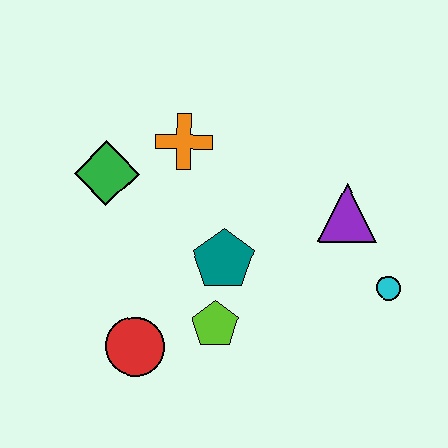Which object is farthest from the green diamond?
The cyan circle is farthest from the green diamond.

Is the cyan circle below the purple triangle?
Yes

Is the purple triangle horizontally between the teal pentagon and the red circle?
No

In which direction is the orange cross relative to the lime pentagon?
The orange cross is above the lime pentagon.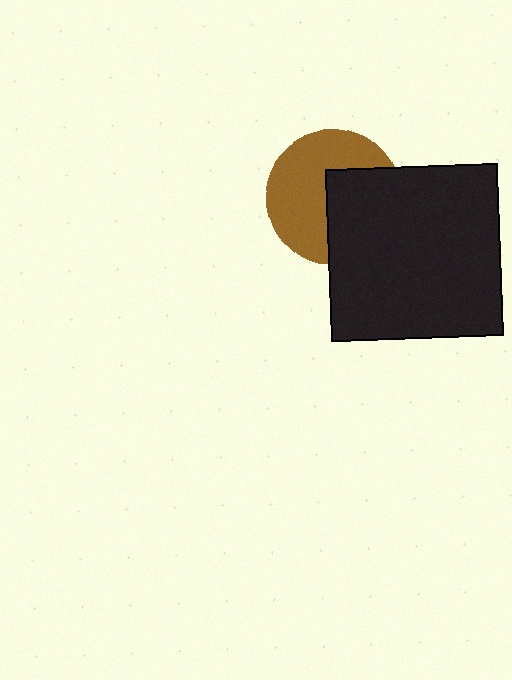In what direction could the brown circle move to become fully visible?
The brown circle could move left. That would shift it out from behind the black square entirely.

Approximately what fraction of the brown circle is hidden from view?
Roughly 43% of the brown circle is hidden behind the black square.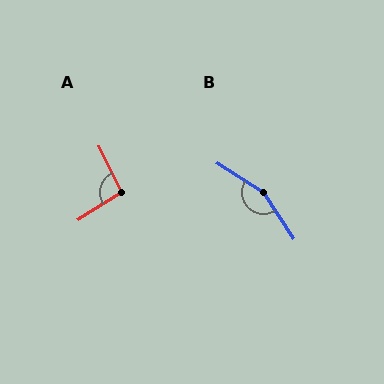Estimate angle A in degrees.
Approximately 97 degrees.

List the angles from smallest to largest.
A (97°), B (155°).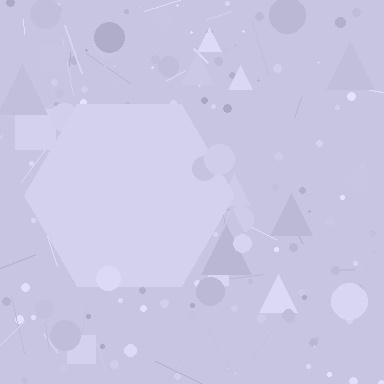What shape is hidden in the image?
A hexagon is hidden in the image.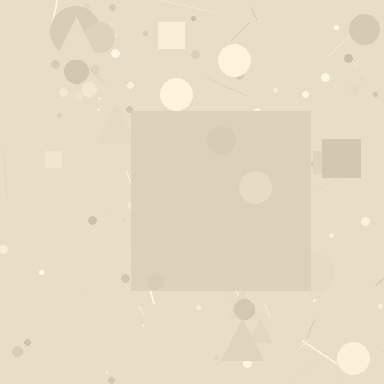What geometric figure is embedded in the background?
A square is embedded in the background.